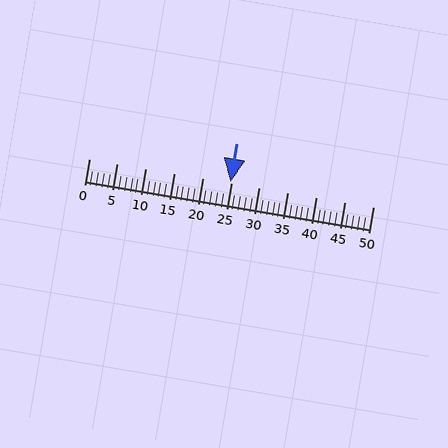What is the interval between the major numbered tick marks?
The major tick marks are spaced 5 units apart.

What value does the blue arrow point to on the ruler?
The blue arrow points to approximately 25.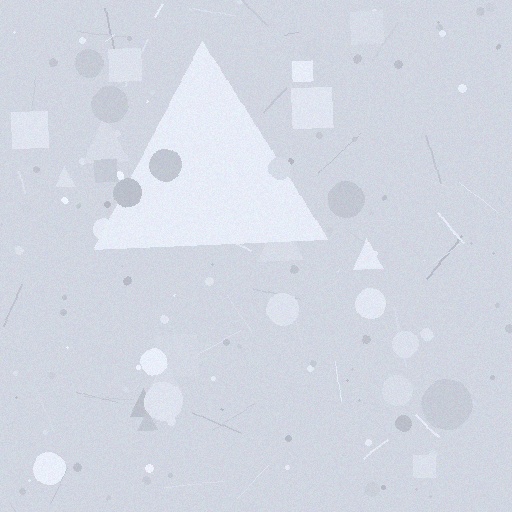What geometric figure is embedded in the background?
A triangle is embedded in the background.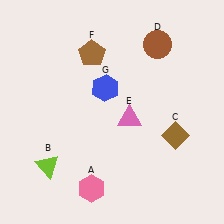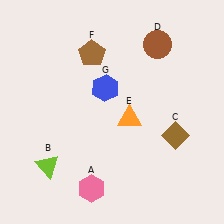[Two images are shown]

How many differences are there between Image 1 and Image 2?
There is 1 difference between the two images.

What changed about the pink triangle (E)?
In Image 1, E is pink. In Image 2, it changed to orange.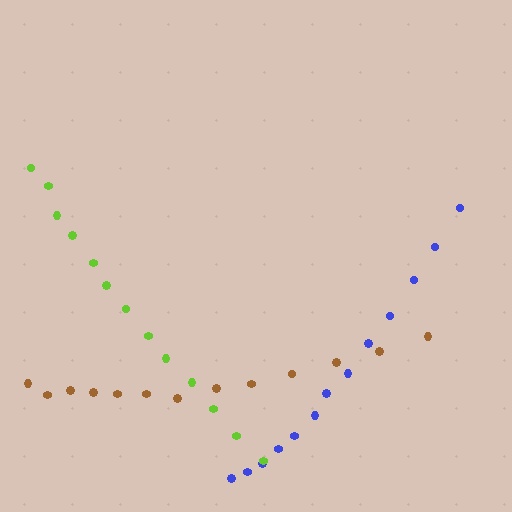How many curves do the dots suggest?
There are 3 distinct paths.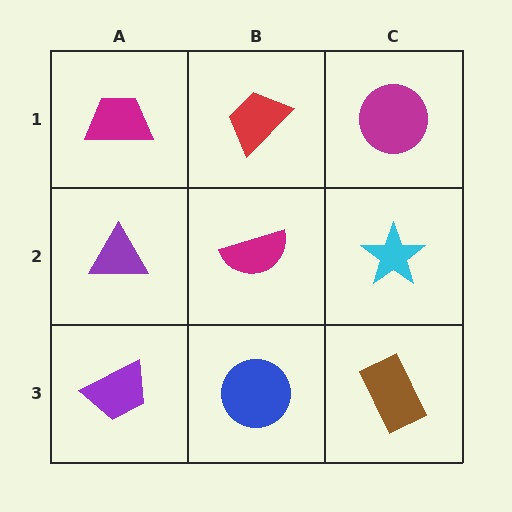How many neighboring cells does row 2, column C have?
3.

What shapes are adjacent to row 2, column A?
A magenta trapezoid (row 1, column A), a purple trapezoid (row 3, column A), a magenta semicircle (row 2, column B).